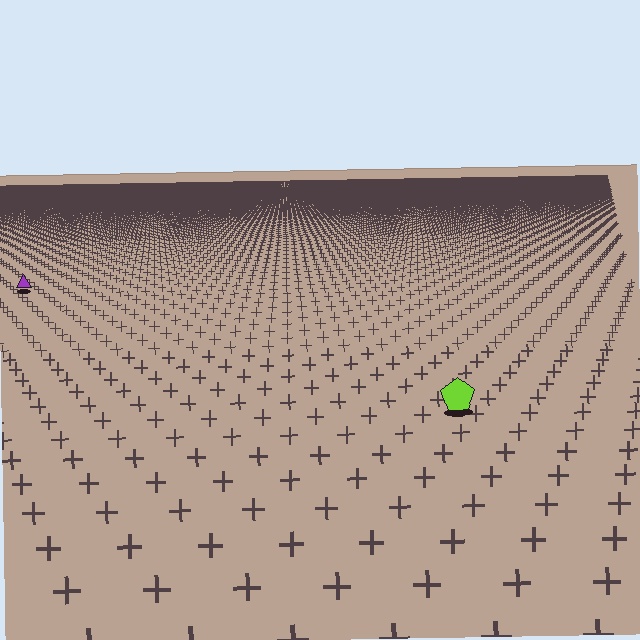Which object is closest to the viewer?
The lime pentagon is closest. The texture marks near it are larger and more spread out.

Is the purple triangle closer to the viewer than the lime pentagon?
No. The lime pentagon is closer — you can tell from the texture gradient: the ground texture is coarser near it.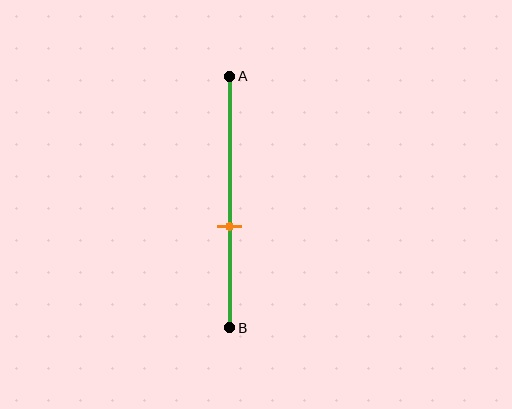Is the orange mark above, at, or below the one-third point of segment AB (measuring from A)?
The orange mark is below the one-third point of segment AB.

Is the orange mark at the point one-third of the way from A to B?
No, the mark is at about 60% from A, not at the 33% one-third point.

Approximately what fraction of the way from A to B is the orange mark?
The orange mark is approximately 60% of the way from A to B.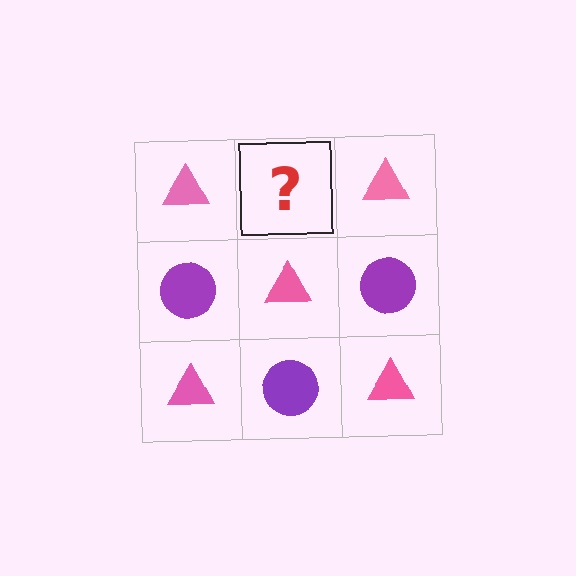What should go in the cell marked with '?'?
The missing cell should contain a purple circle.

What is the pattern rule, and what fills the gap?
The rule is that it alternates pink triangle and purple circle in a checkerboard pattern. The gap should be filled with a purple circle.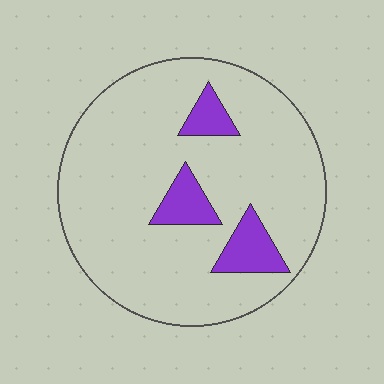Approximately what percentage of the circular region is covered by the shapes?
Approximately 10%.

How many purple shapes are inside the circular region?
3.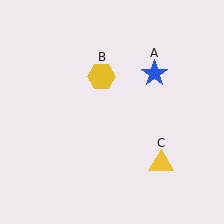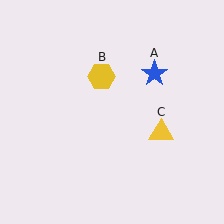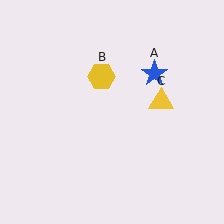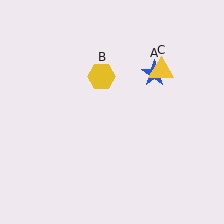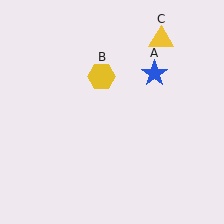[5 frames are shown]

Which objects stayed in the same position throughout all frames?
Blue star (object A) and yellow hexagon (object B) remained stationary.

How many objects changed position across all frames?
1 object changed position: yellow triangle (object C).